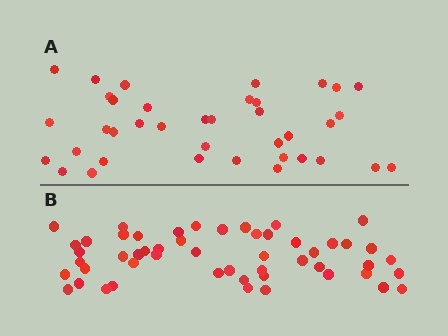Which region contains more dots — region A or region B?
Region B (the bottom region) has more dots.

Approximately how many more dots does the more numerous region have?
Region B has approximately 15 more dots than region A.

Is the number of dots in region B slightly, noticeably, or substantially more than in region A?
Region B has noticeably more, but not dramatically so. The ratio is roughly 1.4 to 1.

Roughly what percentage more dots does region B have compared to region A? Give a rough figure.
About 35% more.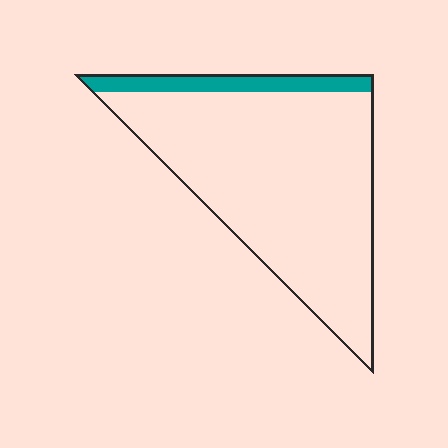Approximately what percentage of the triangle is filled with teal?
Approximately 10%.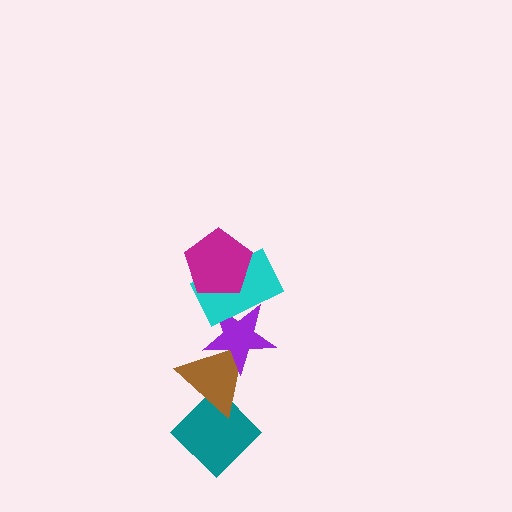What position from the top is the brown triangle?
The brown triangle is 4th from the top.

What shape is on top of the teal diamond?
The brown triangle is on top of the teal diamond.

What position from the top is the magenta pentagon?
The magenta pentagon is 1st from the top.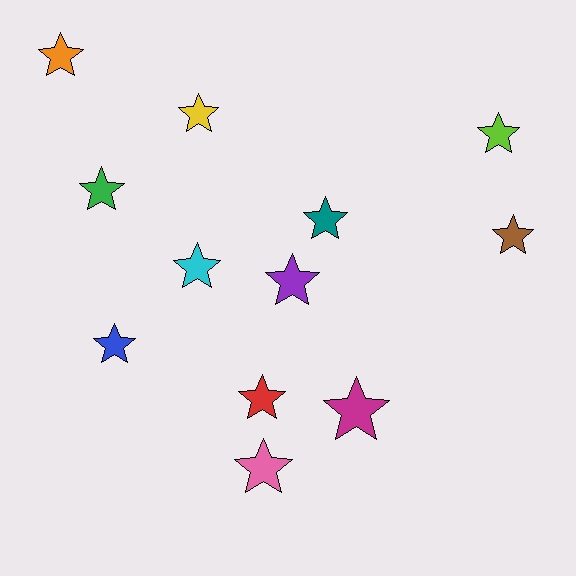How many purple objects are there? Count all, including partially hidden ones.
There is 1 purple object.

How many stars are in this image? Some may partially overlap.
There are 12 stars.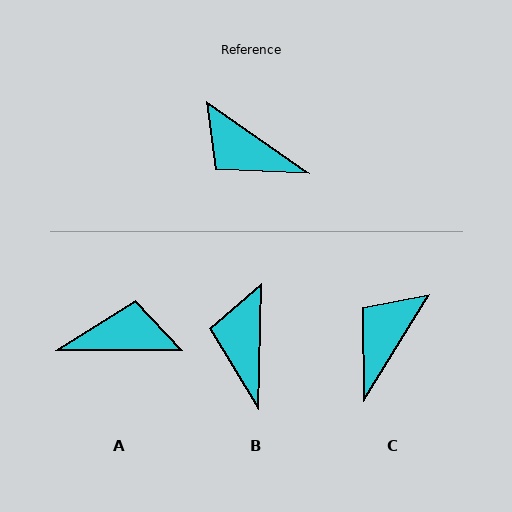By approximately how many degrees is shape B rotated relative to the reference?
Approximately 56 degrees clockwise.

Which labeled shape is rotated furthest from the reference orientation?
A, about 145 degrees away.